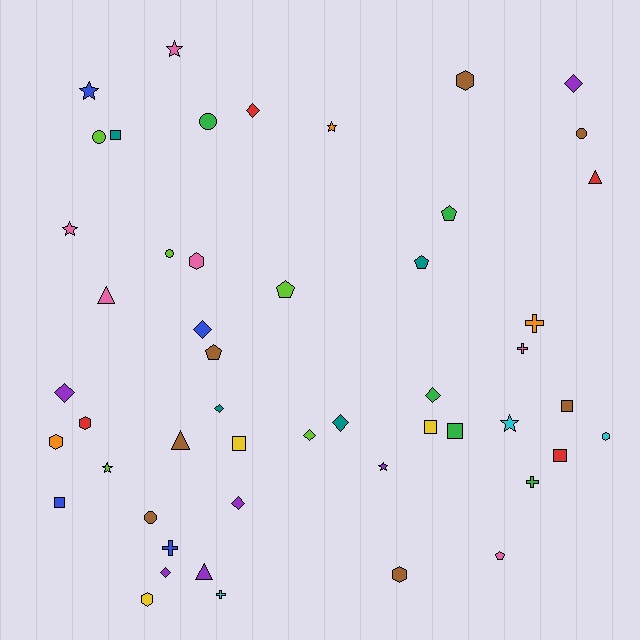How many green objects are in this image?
There are 5 green objects.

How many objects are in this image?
There are 50 objects.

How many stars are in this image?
There are 7 stars.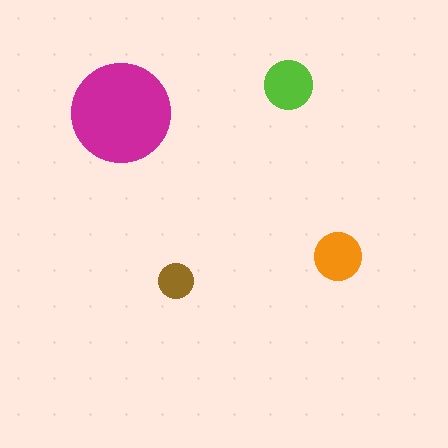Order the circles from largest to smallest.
the magenta one, the lime one, the orange one, the brown one.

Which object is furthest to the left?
The magenta circle is leftmost.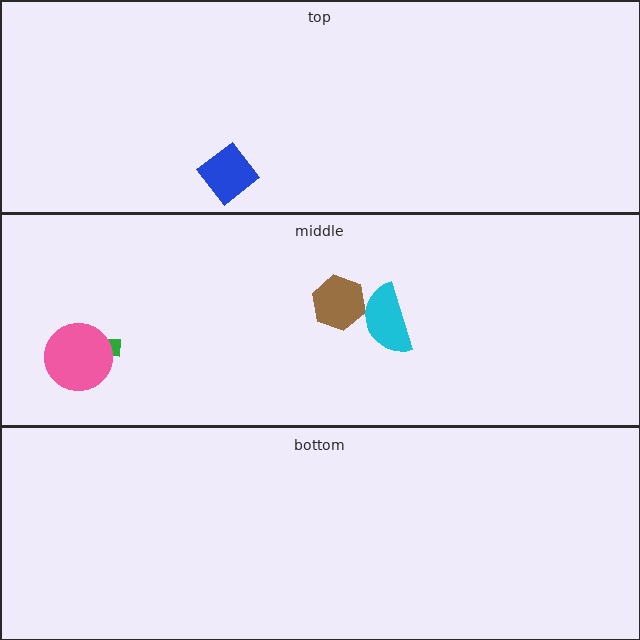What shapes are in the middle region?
The brown hexagon, the green arrow, the pink circle, the cyan semicircle.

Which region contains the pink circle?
The middle region.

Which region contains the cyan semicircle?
The middle region.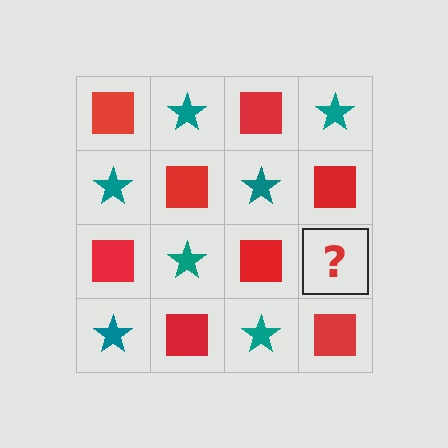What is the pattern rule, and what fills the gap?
The rule is that it alternates red square and teal star in a checkerboard pattern. The gap should be filled with a teal star.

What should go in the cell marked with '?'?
The missing cell should contain a teal star.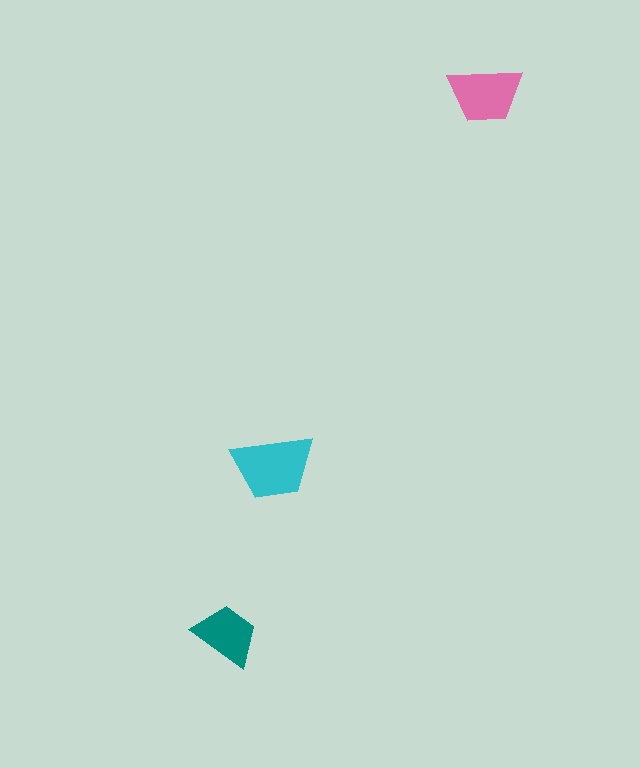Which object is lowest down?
The teal trapezoid is bottommost.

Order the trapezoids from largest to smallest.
the cyan one, the pink one, the teal one.